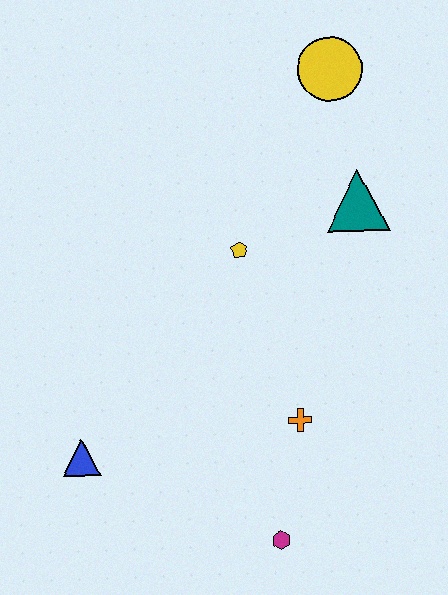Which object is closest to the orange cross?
The magenta hexagon is closest to the orange cross.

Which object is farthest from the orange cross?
The yellow circle is farthest from the orange cross.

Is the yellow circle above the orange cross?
Yes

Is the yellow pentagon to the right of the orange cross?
No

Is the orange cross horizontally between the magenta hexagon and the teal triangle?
Yes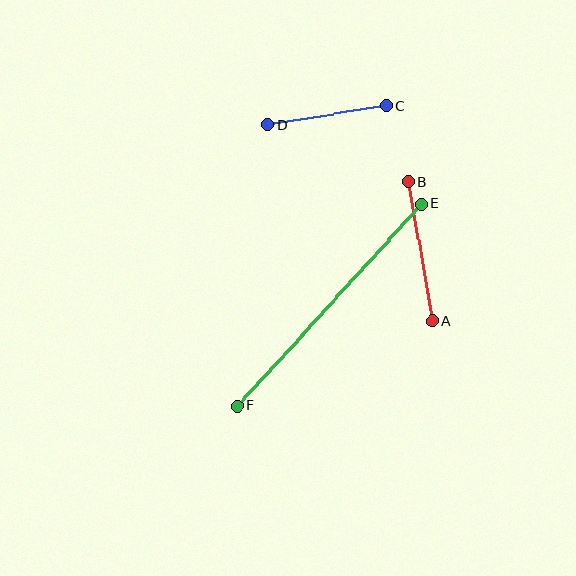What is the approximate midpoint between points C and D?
The midpoint is at approximately (327, 116) pixels.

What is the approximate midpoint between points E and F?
The midpoint is at approximately (329, 305) pixels.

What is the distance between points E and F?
The distance is approximately 273 pixels.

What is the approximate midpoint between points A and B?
The midpoint is at approximately (421, 251) pixels.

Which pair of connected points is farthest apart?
Points E and F are farthest apart.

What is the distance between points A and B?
The distance is approximately 142 pixels.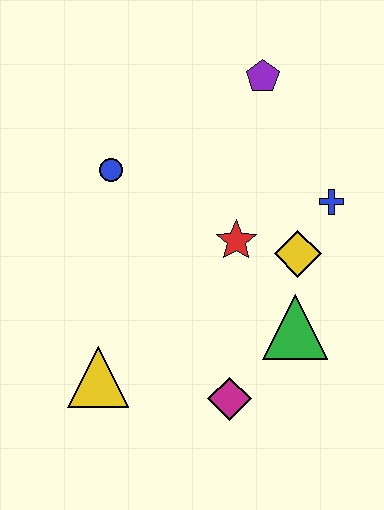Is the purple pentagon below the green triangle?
No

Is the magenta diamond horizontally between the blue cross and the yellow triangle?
Yes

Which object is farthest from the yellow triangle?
The purple pentagon is farthest from the yellow triangle.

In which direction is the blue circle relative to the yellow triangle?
The blue circle is above the yellow triangle.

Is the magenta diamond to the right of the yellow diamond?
No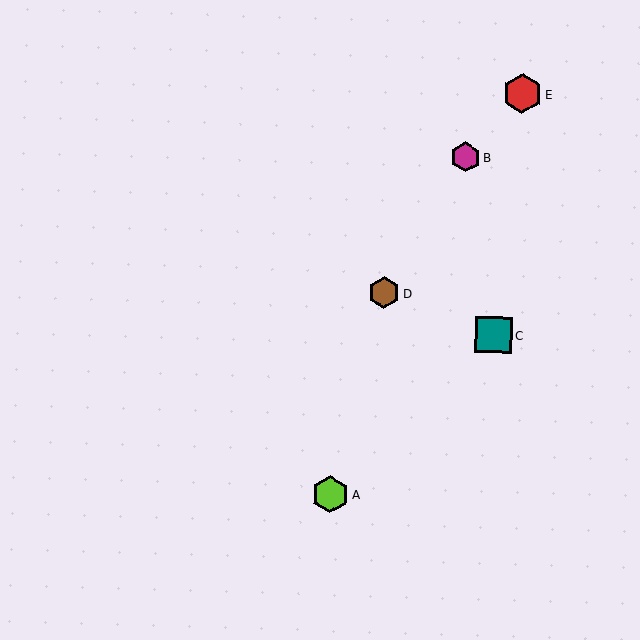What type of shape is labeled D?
Shape D is a brown hexagon.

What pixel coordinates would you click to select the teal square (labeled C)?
Click at (493, 335) to select the teal square C.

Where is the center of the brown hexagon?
The center of the brown hexagon is at (384, 292).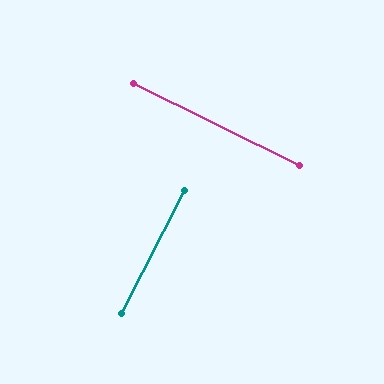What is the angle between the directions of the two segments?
Approximately 89 degrees.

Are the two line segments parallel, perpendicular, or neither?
Perpendicular — they meet at approximately 89°.